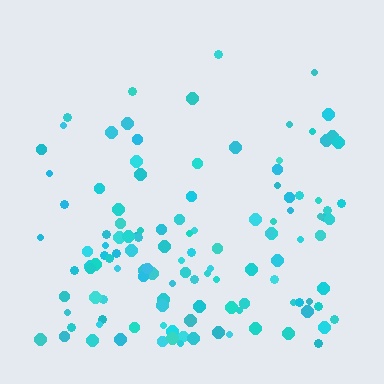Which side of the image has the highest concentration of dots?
The bottom.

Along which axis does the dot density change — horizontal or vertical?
Vertical.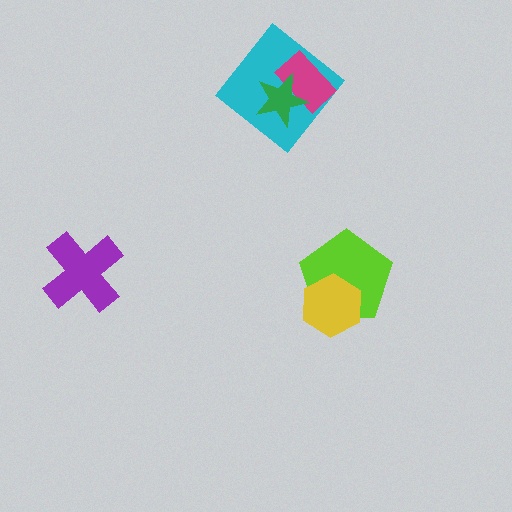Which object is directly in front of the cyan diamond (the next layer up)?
The magenta rectangle is directly in front of the cyan diamond.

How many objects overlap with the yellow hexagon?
1 object overlaps with the yellow hexagon.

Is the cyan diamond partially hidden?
Yes, it is partially covered by another shape.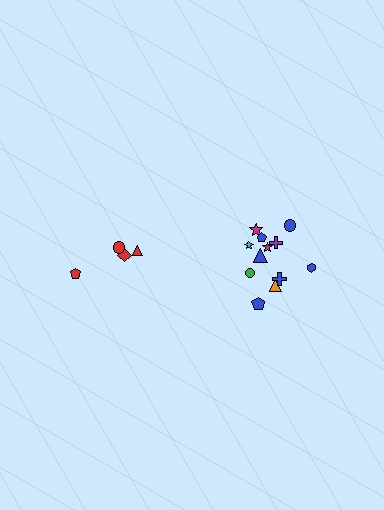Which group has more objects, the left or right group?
The right group.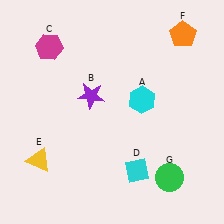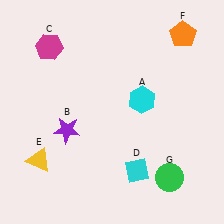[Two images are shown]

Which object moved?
The purple star (B) moved down.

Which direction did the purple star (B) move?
The purple star (B) moved down.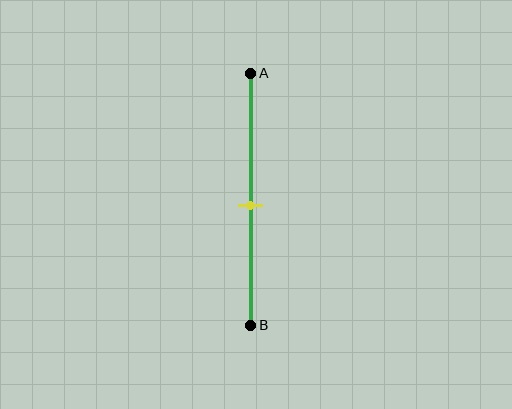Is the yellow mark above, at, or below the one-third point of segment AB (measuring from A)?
The yellow mark is below the one-third point of segment AB.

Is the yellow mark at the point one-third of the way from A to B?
No, the mark is at about 55% from A, not at the 33% one-third point.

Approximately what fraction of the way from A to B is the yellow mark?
The yellow mark is approximately 55% of the way from A to B.